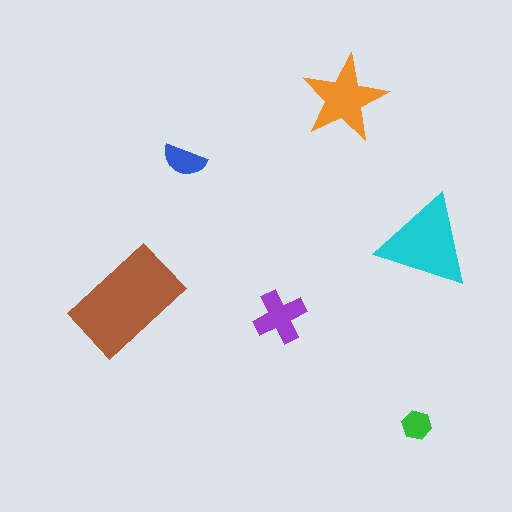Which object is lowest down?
The green hexagon is bottommost.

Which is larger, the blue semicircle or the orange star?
The orange star.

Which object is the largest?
The brown rectangle.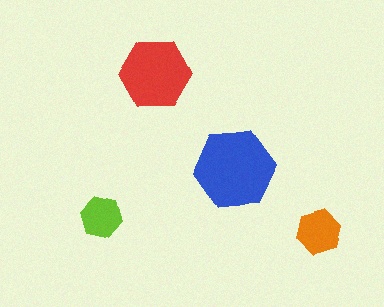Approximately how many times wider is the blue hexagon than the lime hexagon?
About 2 times wider.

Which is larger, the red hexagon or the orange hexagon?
The red one.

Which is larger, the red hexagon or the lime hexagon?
The red one.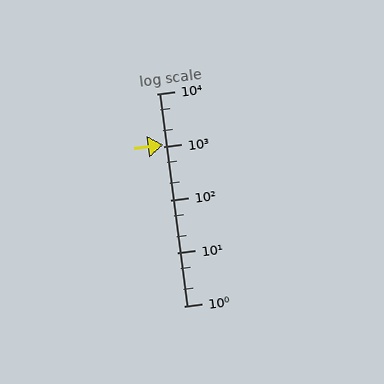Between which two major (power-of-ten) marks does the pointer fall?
The pointer is between 1000 and 10000.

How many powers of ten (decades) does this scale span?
The scale spans 4 decades, from 1 to 10000.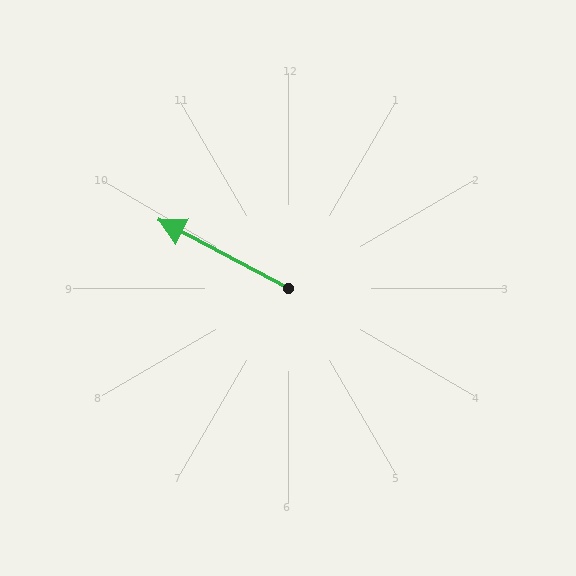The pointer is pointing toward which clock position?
Roughly 10 o'clock.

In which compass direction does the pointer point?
Northwest.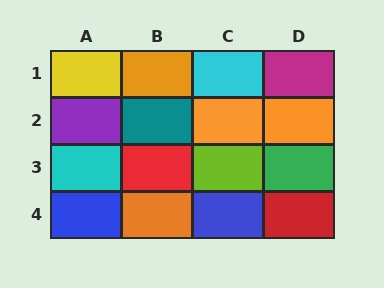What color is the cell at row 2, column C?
Orange.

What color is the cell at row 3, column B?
Red.